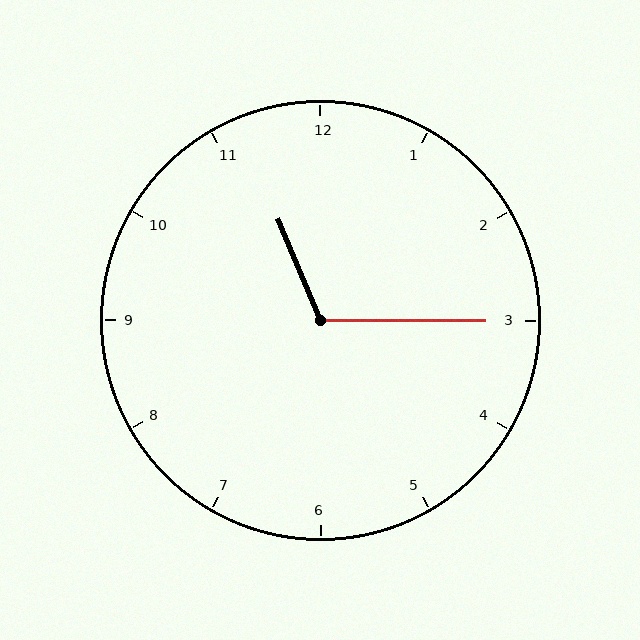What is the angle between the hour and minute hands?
Approximately 112 degrees.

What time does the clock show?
11:15.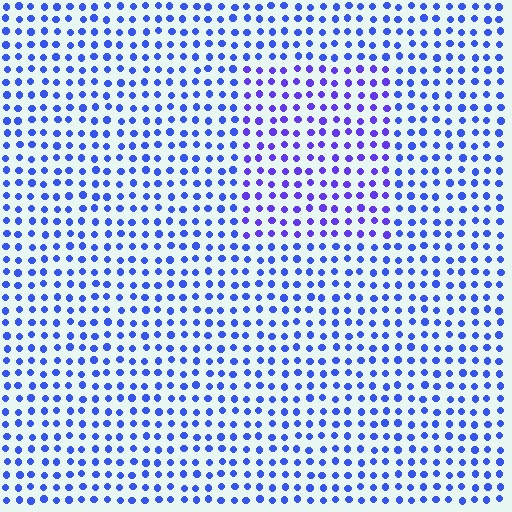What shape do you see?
I see a rectangle.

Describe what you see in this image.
The image is filled with small blue elements in a uniform arrangement. A rectangle-shaped region is visible where the elements are tinted to a slightly different hue, forming a subtle color boundary.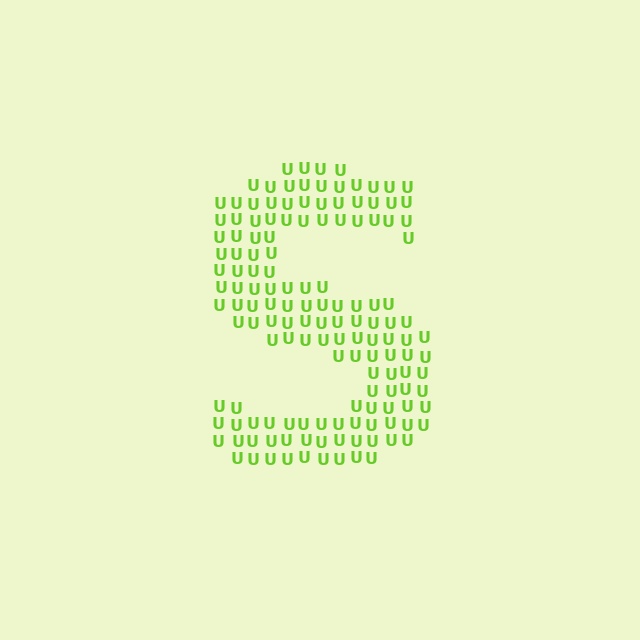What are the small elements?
The small elements are letter U's.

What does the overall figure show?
The overall figure shows the letter S.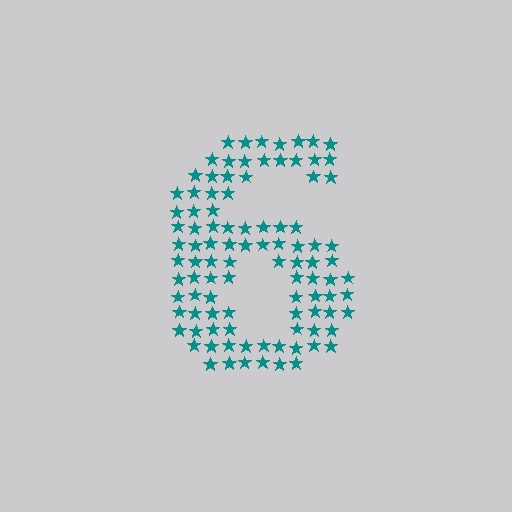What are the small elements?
The small elements are stars.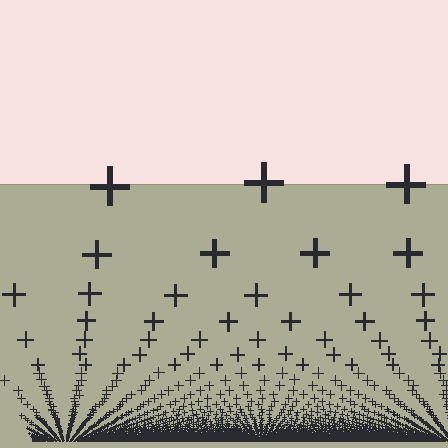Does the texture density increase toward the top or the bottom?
Density increases toward the bottom.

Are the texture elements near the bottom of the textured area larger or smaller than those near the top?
Smaller. The gradient is inverted — elements near the bottom are smaller and denser.